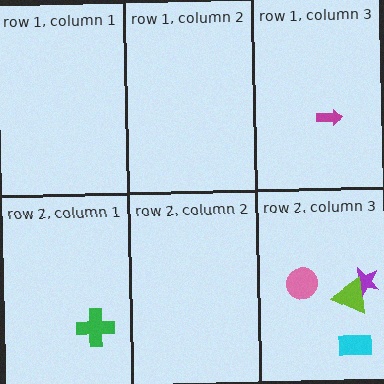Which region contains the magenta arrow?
The row 1, column 3 region.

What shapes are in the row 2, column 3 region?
The purple star, the cyan rectangle, the lime triangle, the pink circle.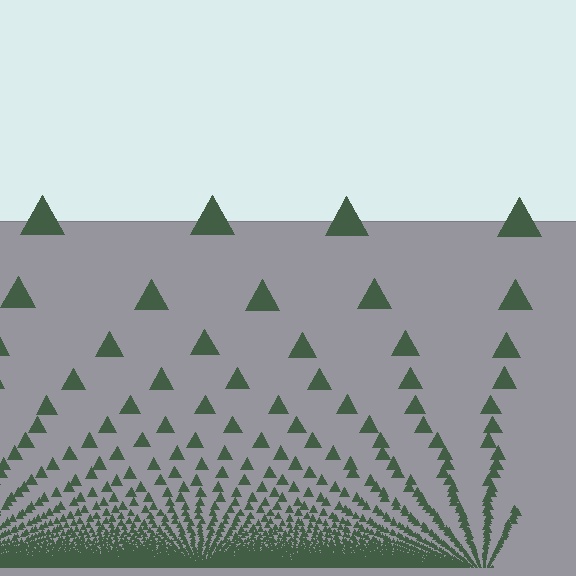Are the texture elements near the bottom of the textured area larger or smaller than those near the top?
Smaller. The gradient is inverted — elements near the bottom are smaller and denser.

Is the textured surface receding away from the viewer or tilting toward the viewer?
The surface appears to tilt toward the viewer. Texture elements get larger and sparser toward the top.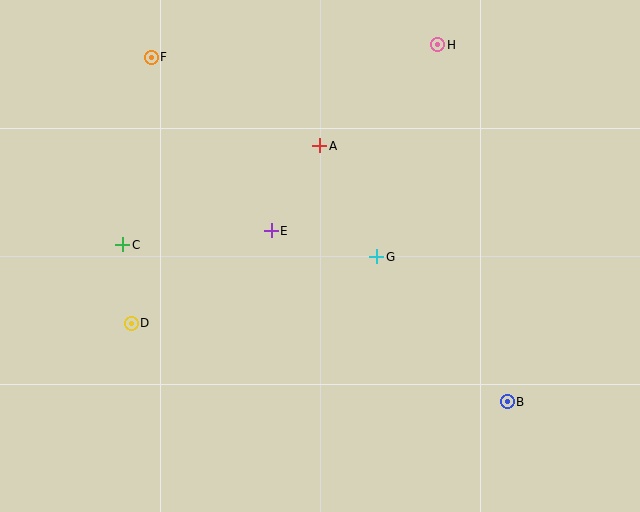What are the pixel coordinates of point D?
Point D is at (131, 323).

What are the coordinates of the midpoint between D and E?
The midpoint between D and E is at (201, 277).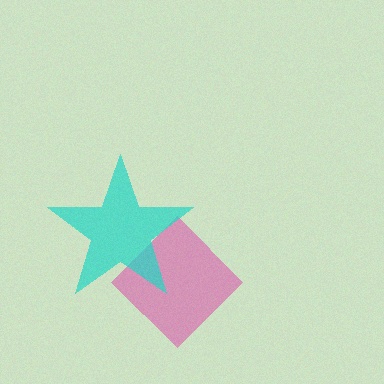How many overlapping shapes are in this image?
There are 2 overlapping shapes in the image.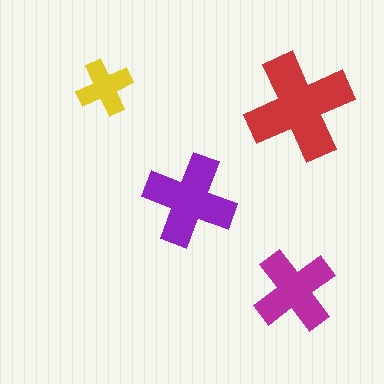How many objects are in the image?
There are 4 objects in the image.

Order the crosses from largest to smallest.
the red one, the purple one, the magenta one, the yellow one.